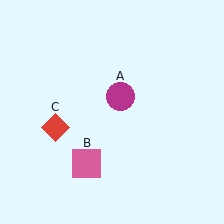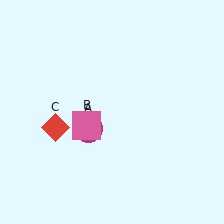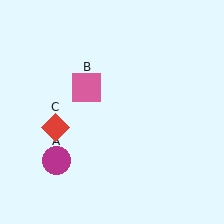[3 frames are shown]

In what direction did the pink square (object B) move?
The pink square (object B) moved up.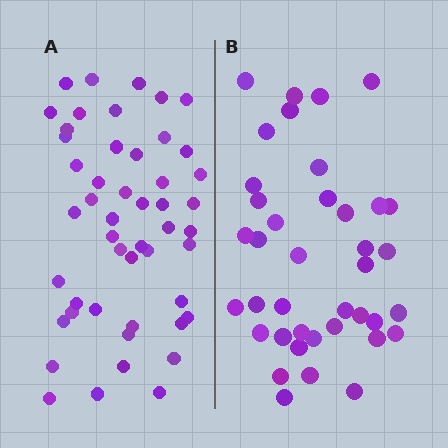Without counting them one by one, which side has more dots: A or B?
Region A (the left region) has more dots.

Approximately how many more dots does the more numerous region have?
Region A has roughly 10 or so more dots than region B.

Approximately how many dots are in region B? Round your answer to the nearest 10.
About 40 dots. (The exact count is 39, which rounds to 40.)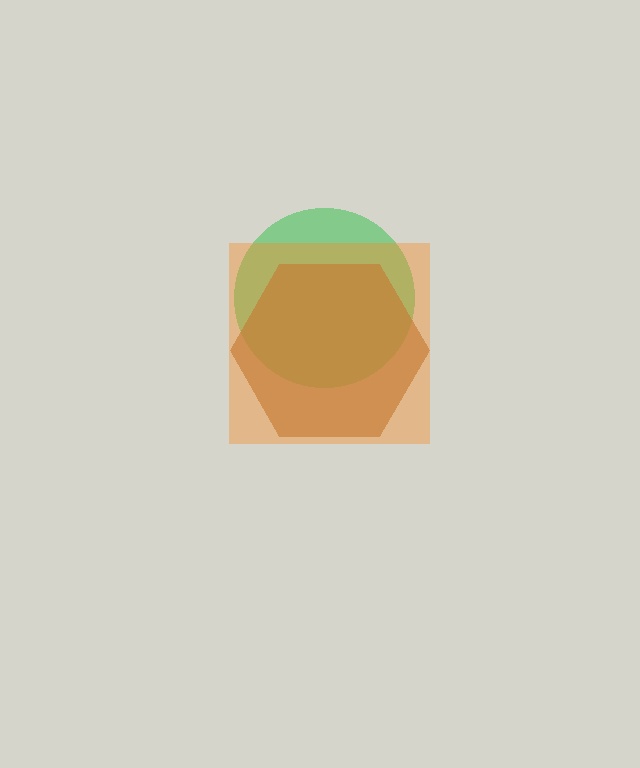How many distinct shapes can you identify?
There are 3 distinct shapes: a green circle, a brown hexagon, an orange square.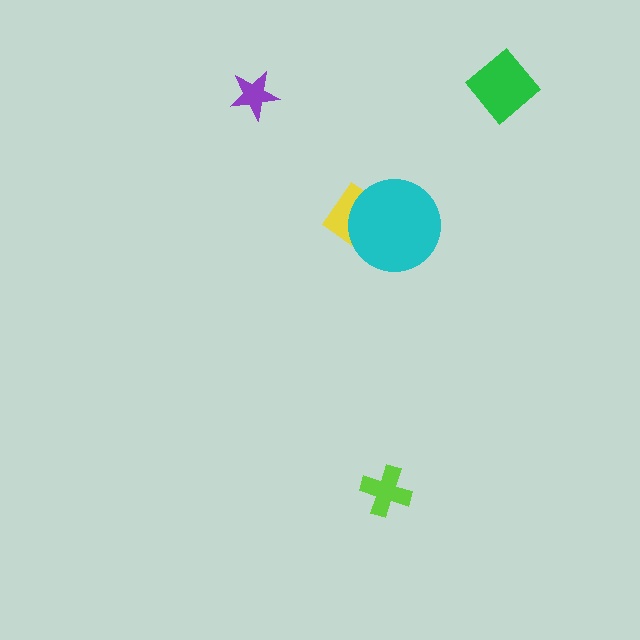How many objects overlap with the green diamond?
0 objects overlap with the green diamond.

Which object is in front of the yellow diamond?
The cyan circle is in front of the yellow diamond.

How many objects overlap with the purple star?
0 objects overlap with the purple star.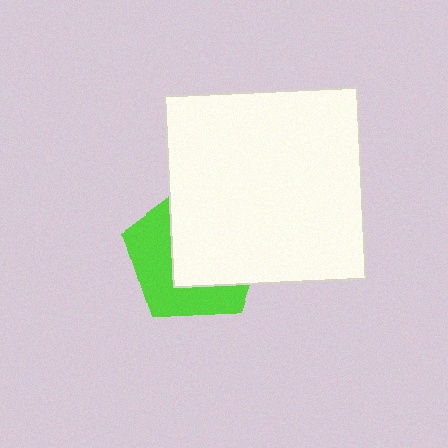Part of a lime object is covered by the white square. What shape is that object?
It is a pentagon.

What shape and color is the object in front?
The object in front is a white square.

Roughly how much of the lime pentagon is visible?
A small part of it is visible (roughly 43%).